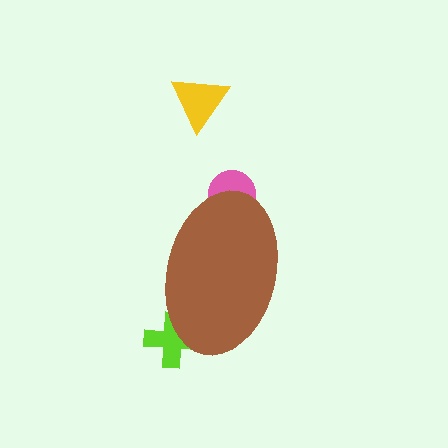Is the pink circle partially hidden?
Yes, the pink circle is partially hidden behind the brown ellipse.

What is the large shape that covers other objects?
A brown ellipse.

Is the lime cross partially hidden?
Yes, the lime cross is partially hidden behind the brown ellipse.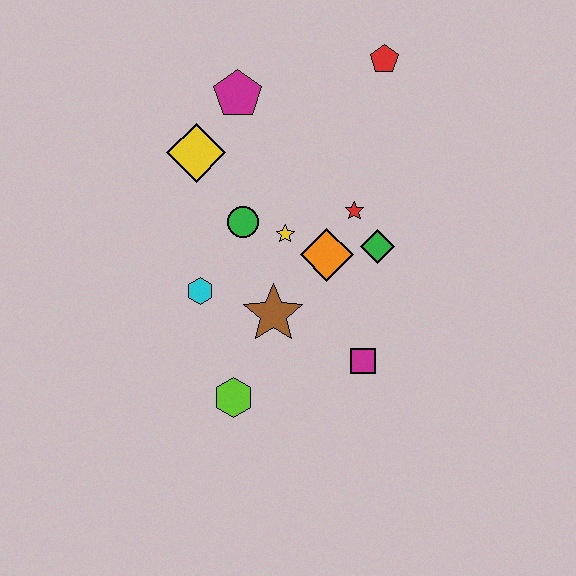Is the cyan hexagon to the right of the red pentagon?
No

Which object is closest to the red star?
The green diamond is closest to the red star.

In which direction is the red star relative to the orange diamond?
The red star is above the orange diamond.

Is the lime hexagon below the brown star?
Yes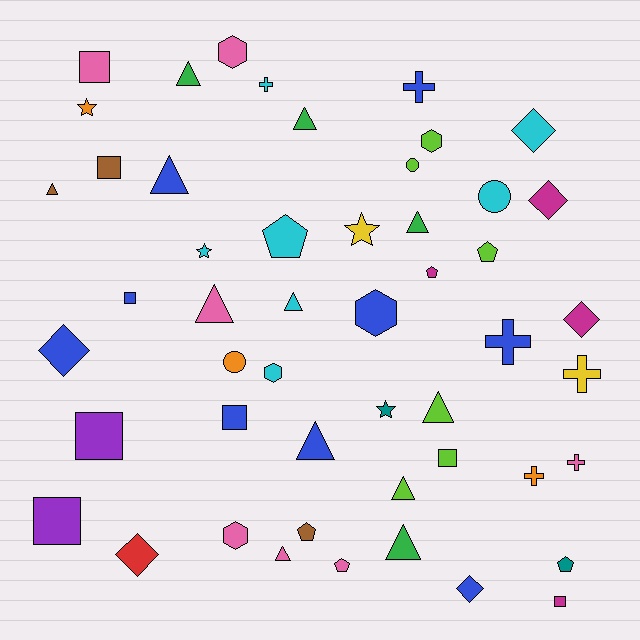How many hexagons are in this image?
There are 5 hexagons.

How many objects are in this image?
There are 50 objects.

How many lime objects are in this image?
There are 6 lime objects.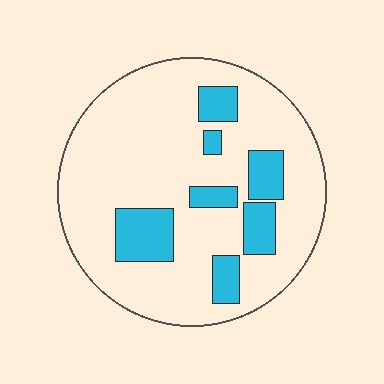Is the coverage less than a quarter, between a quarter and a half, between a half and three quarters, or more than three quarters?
Less than a quarter.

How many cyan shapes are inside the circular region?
7.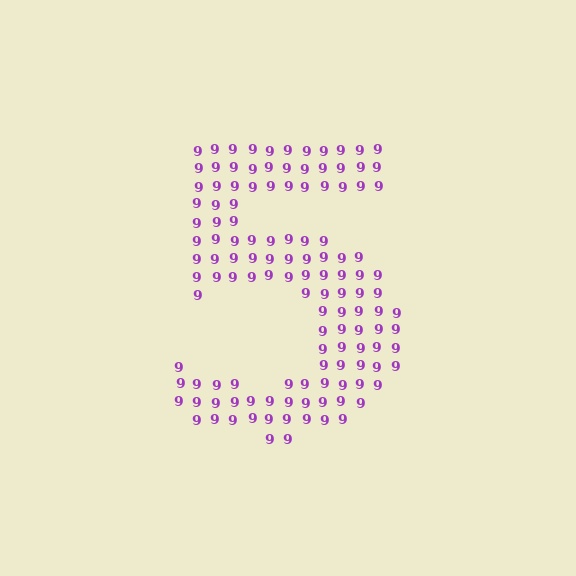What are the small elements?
The small elements are digit 9's.